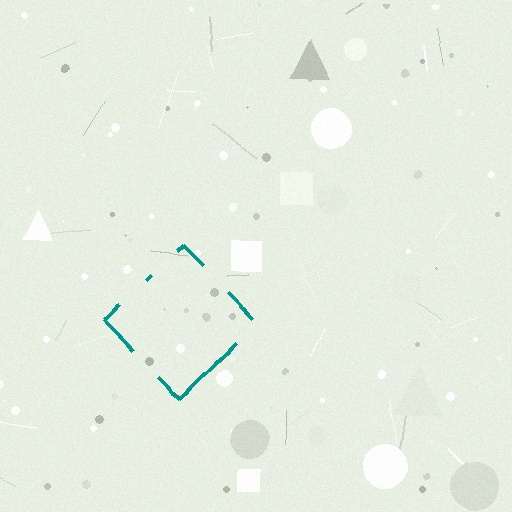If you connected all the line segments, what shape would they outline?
They would outline a diamond.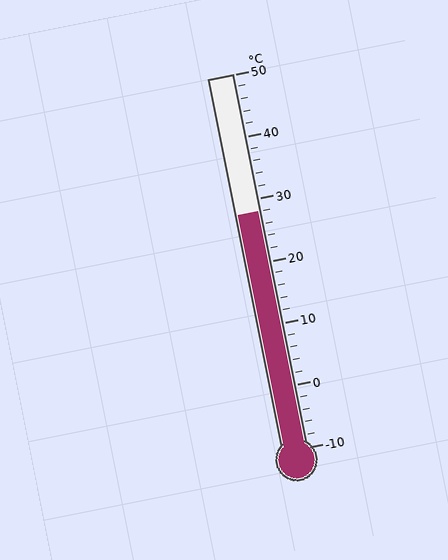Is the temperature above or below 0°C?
The temperature is above 0°C.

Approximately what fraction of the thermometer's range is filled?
The thermometer is filled to approximately 65% of its range.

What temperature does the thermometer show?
The thermometer shows approximately 28°C.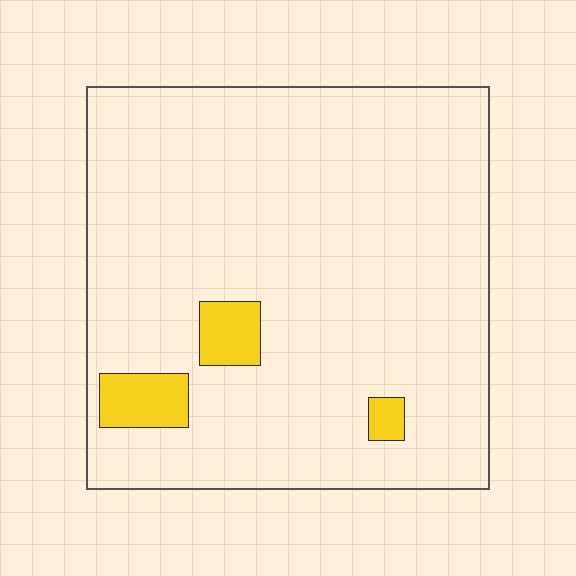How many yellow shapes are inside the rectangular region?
3.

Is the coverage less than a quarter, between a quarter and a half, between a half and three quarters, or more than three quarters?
Less than a quarter.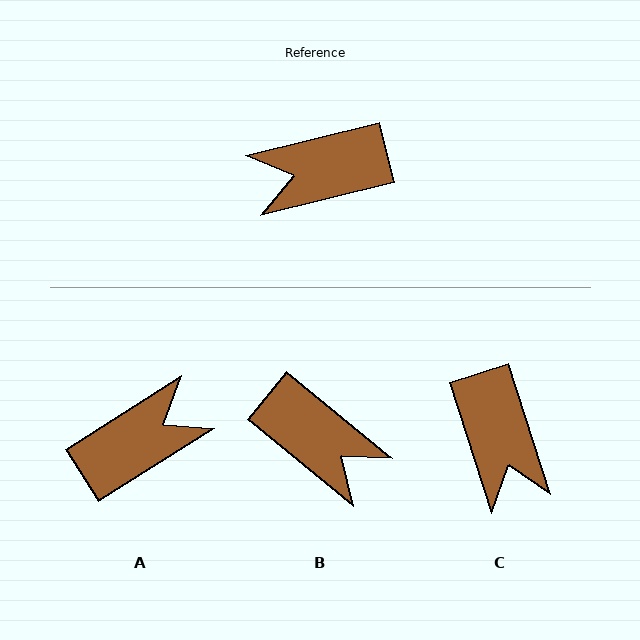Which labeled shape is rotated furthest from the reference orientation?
A, about 162 degrees away.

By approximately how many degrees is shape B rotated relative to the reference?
Approximately 127 degrees counter-clockwise.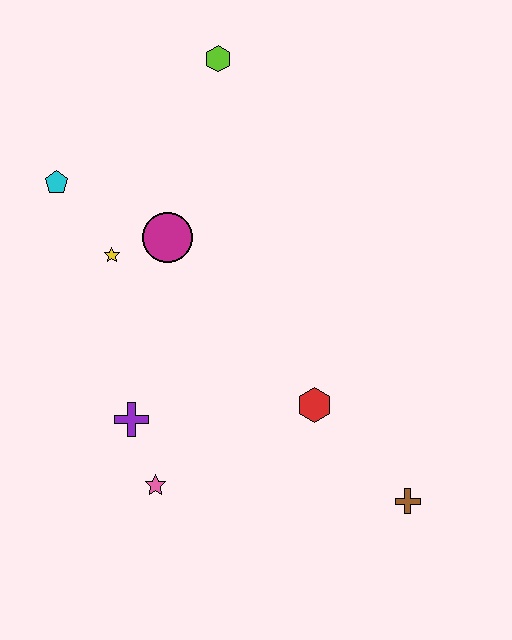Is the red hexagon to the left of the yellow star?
No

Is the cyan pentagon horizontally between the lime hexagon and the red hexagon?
No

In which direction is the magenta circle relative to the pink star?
The magenta circle is above the pink star.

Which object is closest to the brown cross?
The red hexagon is closest to the brown cross.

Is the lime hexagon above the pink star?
Yes